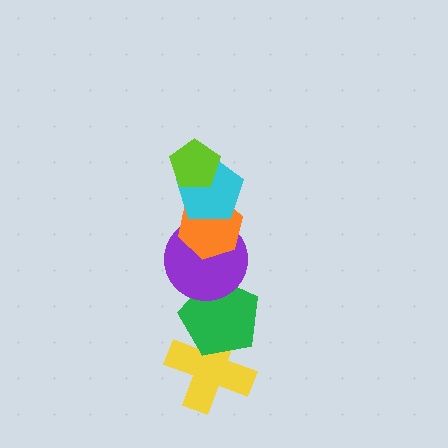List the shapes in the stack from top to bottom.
From top to bottom: the lime pentagon, the cyan pentagon, the orange hexagon, the purple circle, the green pentagon, the yellow cross.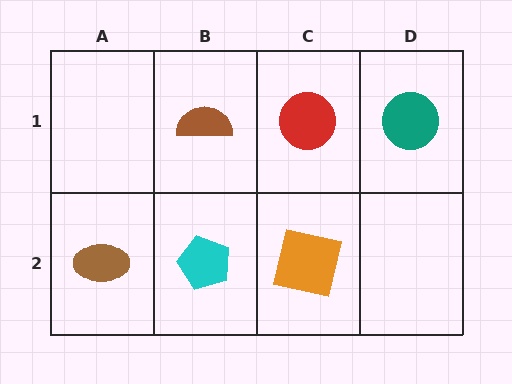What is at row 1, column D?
A teal circle.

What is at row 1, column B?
A brown semicircle.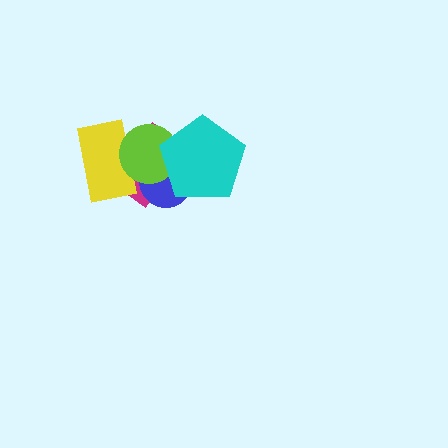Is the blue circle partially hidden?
Yes, it is partially covered by another shape.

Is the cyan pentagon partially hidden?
No, no other shape covers it.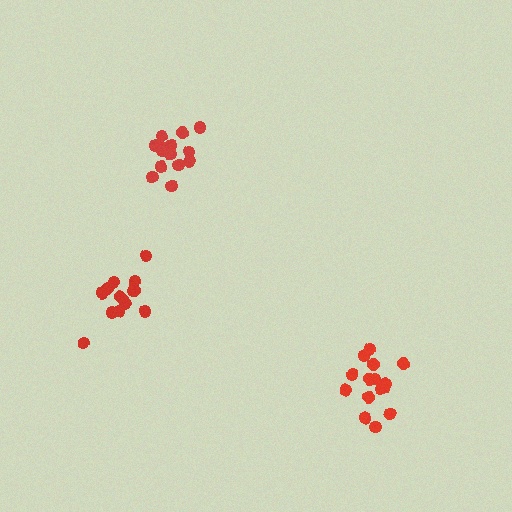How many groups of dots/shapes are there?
There are 3 groups.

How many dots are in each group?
Group 1: 15 dots, Group 2: 15 dots, Group 3: 14 dots (44 total).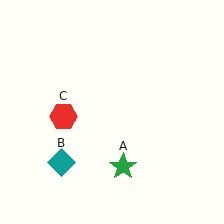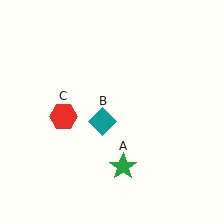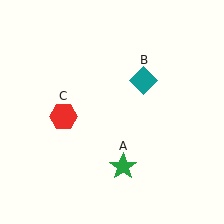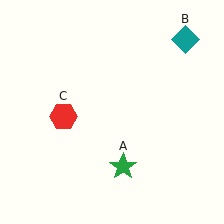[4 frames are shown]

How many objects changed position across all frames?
1 object changed position: teal diamond (object B).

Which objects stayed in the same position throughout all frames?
Green star (object A) and red hexagon (object C) remained stationary.